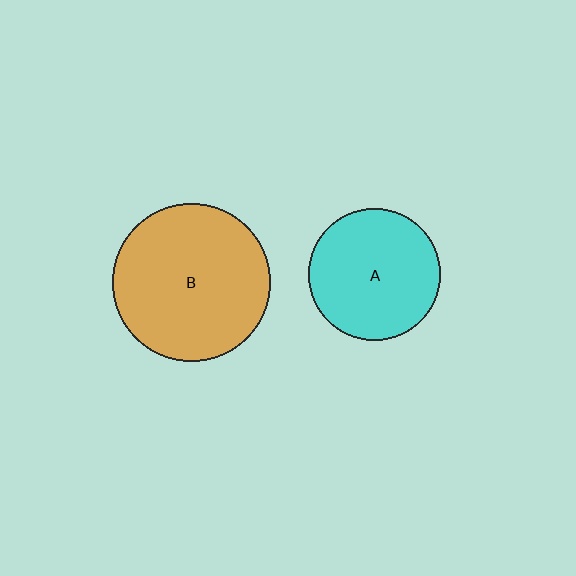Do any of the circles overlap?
No, none of the circles overlap.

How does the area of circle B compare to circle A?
Approximately 1.4 times.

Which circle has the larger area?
Circle B (orange).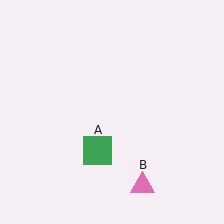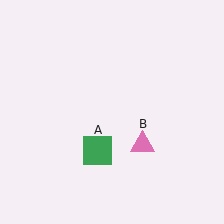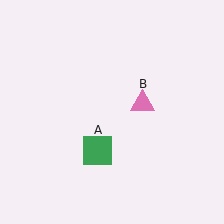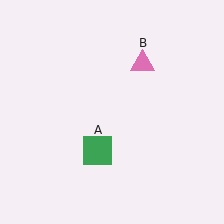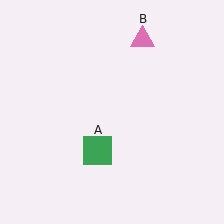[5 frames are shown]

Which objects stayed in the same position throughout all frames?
Green square (object A) remained stationary.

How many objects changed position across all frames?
1 object changed position: pink triangle (object B).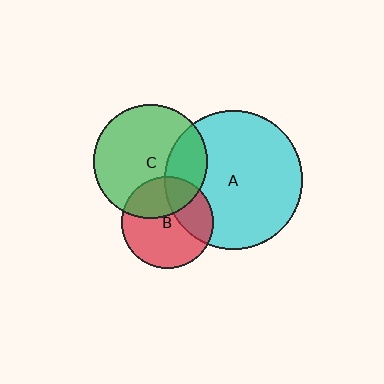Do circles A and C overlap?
Yes.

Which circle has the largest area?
Circle A (cyan).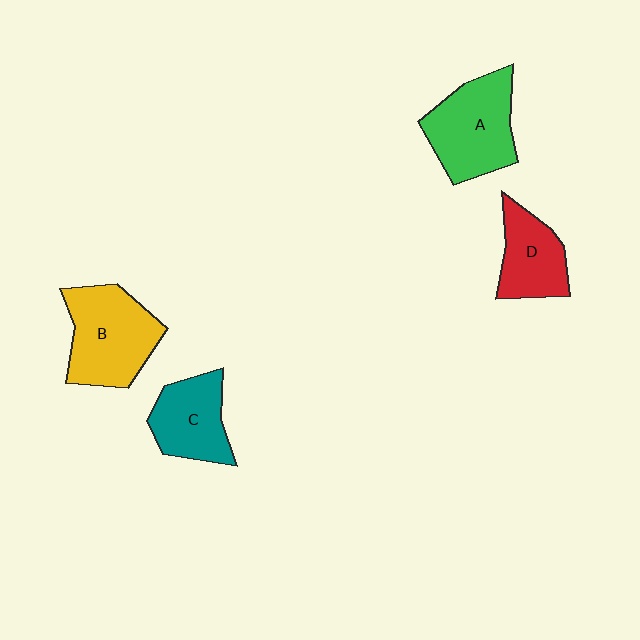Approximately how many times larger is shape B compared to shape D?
Approximately 1.5 times.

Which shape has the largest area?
Shape B (yellow).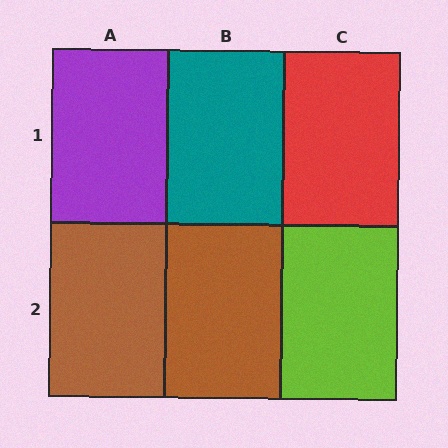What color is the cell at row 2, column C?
Lime.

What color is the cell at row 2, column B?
Brown.